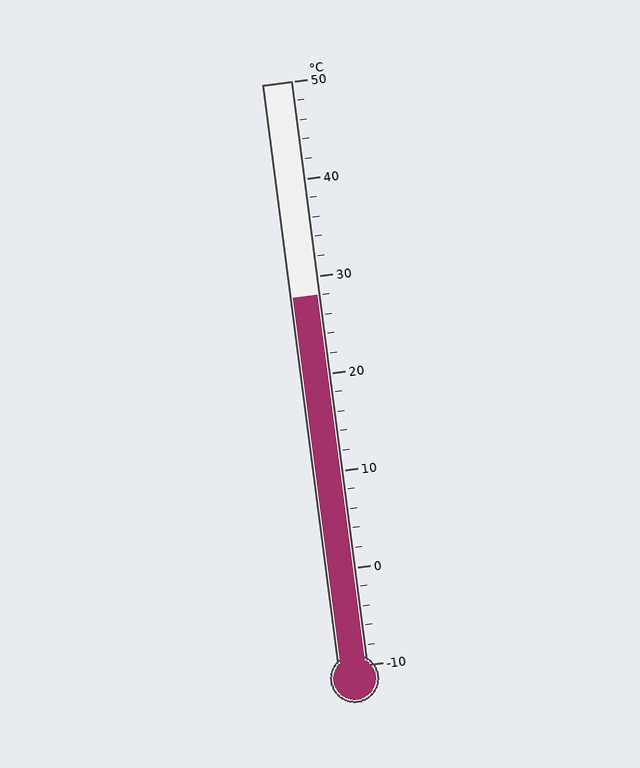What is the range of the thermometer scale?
The thermometer scale ranges from -10°C to 50°C.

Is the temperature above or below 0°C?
The temperature is above 0°C.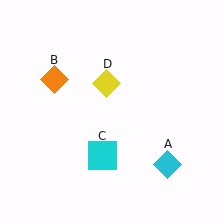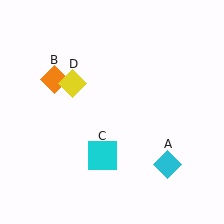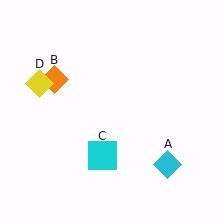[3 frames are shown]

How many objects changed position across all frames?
1 object changed position: yellow diamond (object D).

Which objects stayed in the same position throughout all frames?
Cyan diamond (object A) and orange diamond (object B) and cyan square (object C) remained stationary.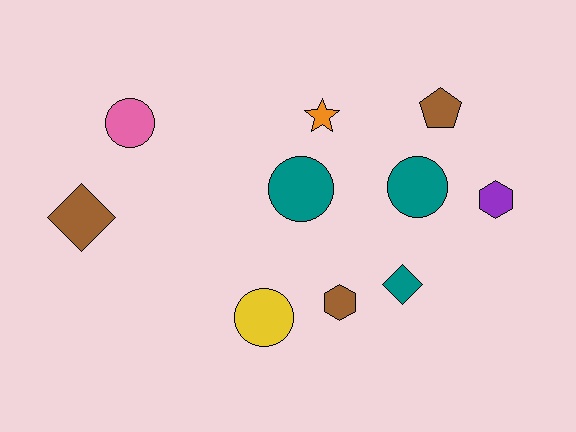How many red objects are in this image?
There are no red objects.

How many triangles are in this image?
There are no triangles.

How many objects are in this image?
There are 10 objects.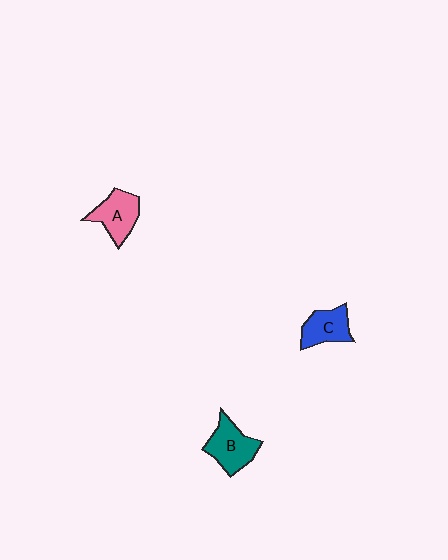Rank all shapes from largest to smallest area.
From largest to smallest: B (teal), A (pink), C (blue).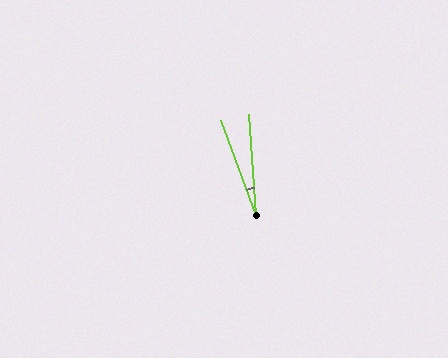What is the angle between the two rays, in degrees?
Approximately 16 degrees.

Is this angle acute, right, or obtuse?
It is acute.